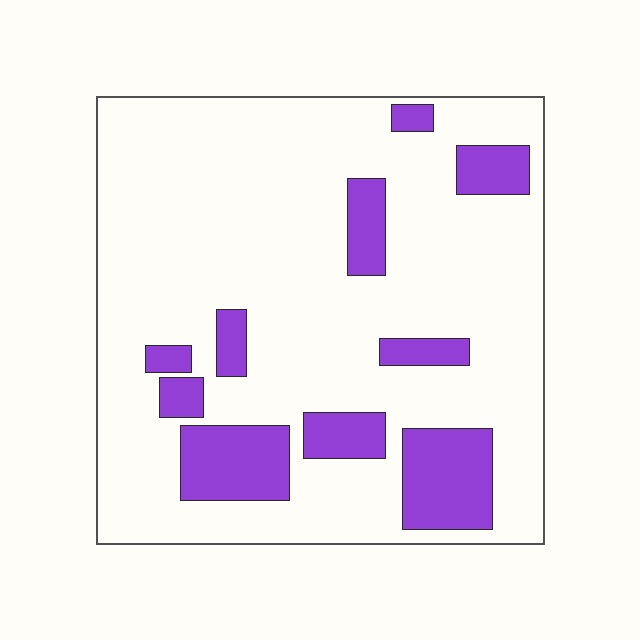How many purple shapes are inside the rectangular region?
10.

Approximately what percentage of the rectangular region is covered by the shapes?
Approximately 20%.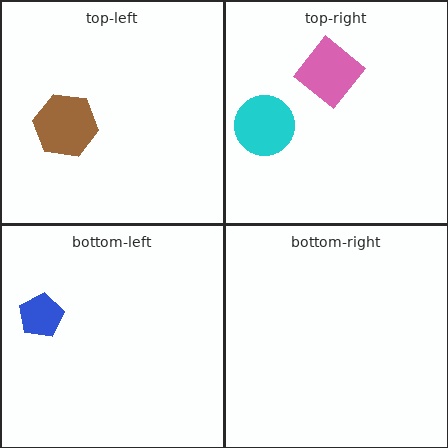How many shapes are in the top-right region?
2.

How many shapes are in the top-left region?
1.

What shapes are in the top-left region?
The brown hexagon.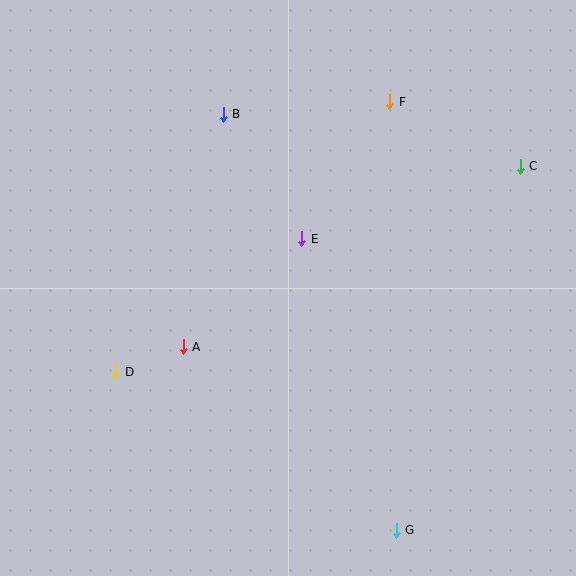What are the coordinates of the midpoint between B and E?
The midpoint between B and E is at (263, 176).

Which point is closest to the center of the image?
Point E at (302, 239) is closest to the center.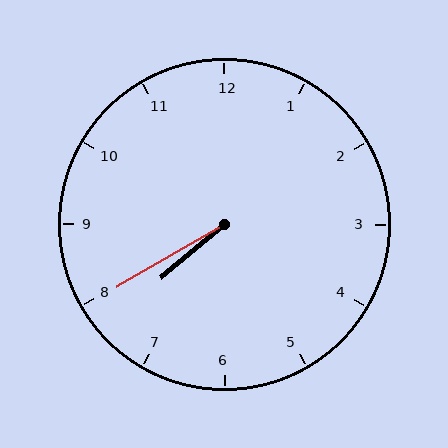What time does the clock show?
7:40.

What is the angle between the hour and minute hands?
Approximately 10 degrees.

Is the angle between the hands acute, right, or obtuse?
It is acute.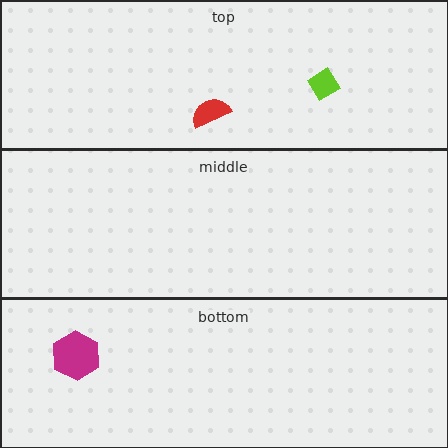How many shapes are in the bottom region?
1.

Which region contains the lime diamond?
The top region.